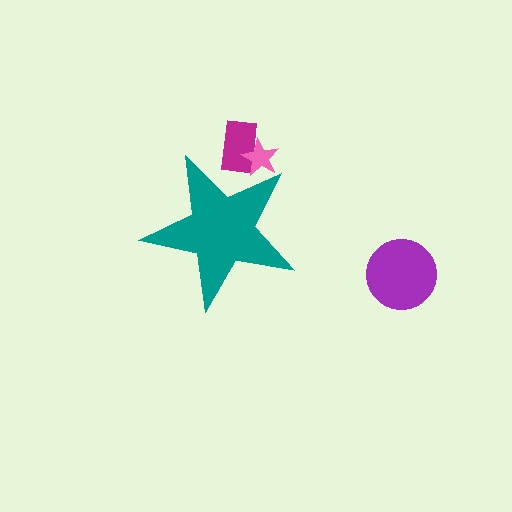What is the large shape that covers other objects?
A teal star.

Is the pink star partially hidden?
Yes, the pink star is partially hidden behind the teal star.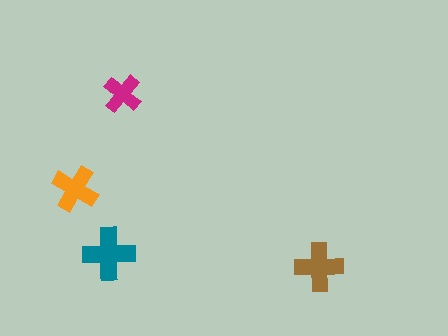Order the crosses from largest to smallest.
the teal one, the brown one, the orange one, the magenta one.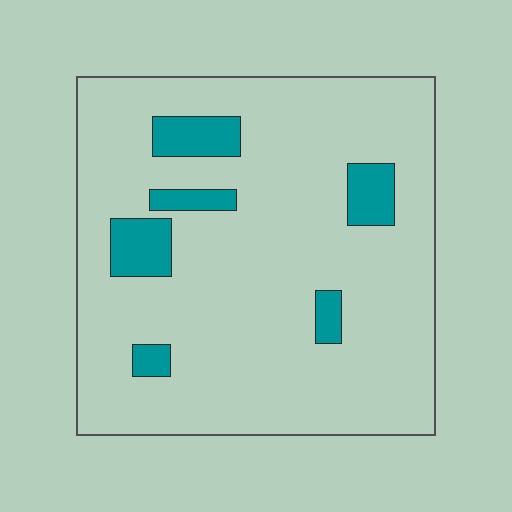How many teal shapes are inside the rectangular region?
6.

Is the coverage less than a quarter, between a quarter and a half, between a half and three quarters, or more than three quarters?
Less than a quarter.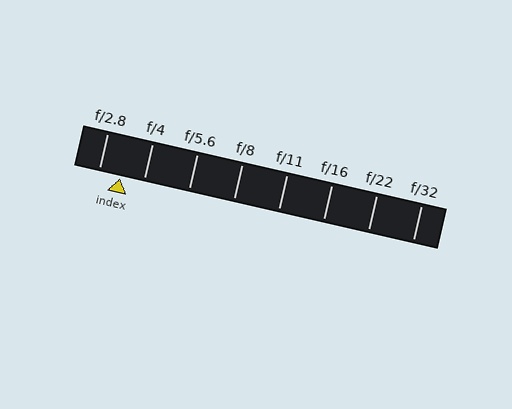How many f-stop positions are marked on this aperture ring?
There are 8 f-stop positions marked.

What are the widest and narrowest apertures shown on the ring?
The widest aperture shown is f/2.8 and the narrowest is f/32.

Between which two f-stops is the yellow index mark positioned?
The index mark is between f/2.8 and f/4.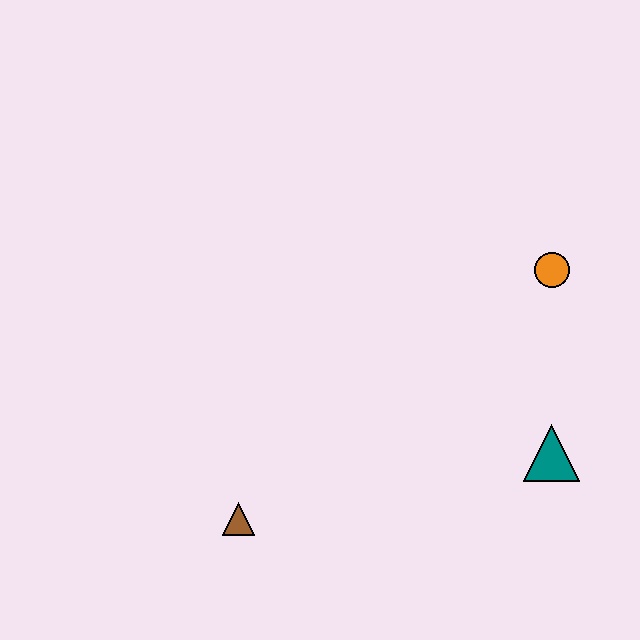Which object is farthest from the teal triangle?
The brown triangle is farthest from the teal triangle.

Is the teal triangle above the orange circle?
No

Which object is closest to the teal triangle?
The orange circle is closest to the teal triangle.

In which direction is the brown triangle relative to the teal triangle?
The brown triangle is to the left of the teal triangle.